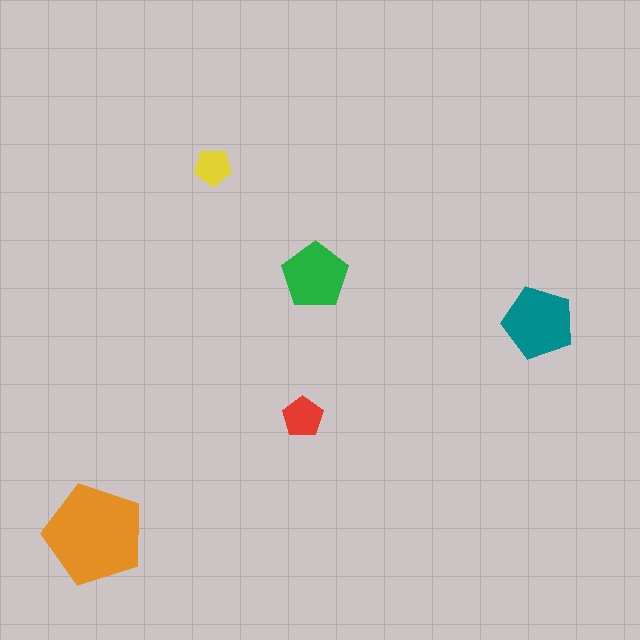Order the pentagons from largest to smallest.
the orange one, the teal one, the green one, the red one, the yellow one.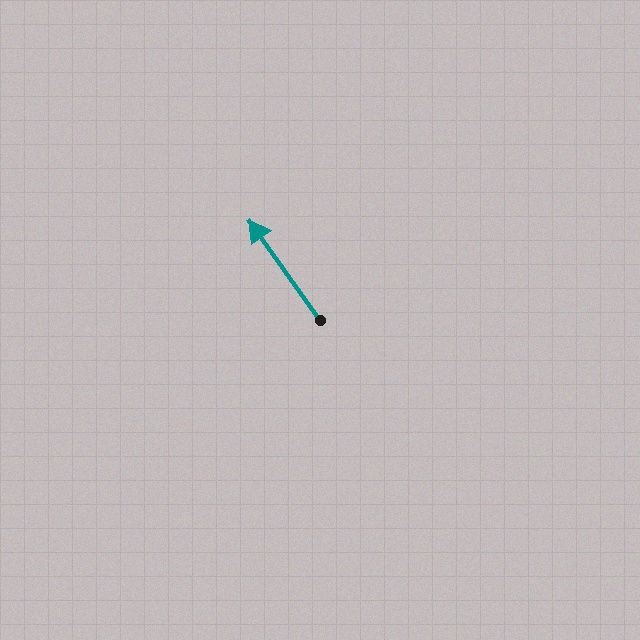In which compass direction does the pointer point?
Northwest.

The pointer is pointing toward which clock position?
Roughly 11 o'clock.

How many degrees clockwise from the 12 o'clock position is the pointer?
Approximately 325 degrees.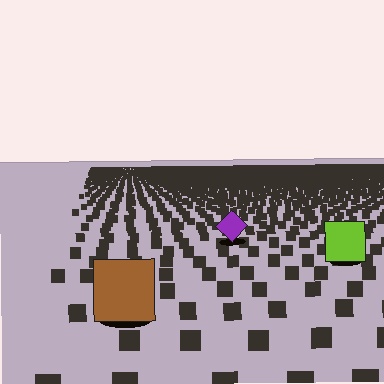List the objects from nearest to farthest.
From nearest to farthest: the brown square, the lime square, the purple diamond.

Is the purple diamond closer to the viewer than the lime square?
No. The lime square is closer — you can tell from the texture gradient: the ground texture is coarser near it.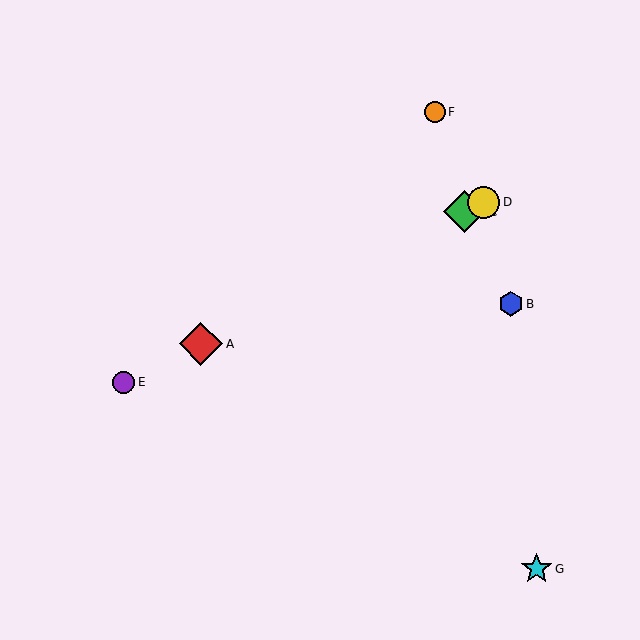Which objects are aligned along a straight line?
Objects A, C, D, E are aligned along a straight line.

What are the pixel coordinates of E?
Object E is at (124, 382).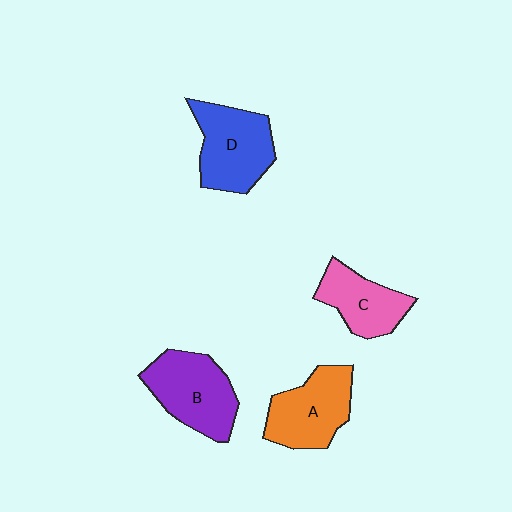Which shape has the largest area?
Shape D (blue).